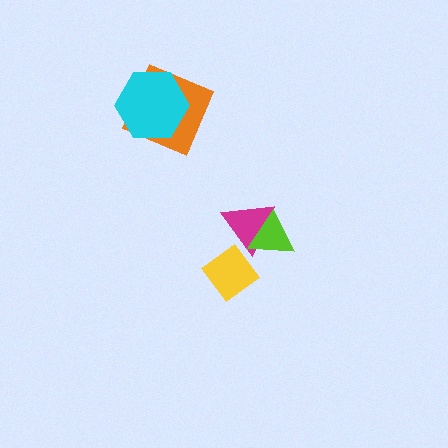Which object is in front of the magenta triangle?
The lime triangle is in front of the magenta triangle.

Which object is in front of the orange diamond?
The cyan hexagon is in front of the orange diamond.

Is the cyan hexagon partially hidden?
No, no other shape covers it.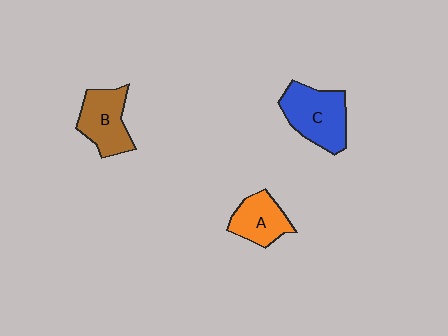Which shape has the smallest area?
Shape A (orange).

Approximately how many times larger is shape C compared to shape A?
Approximately 1.5 times.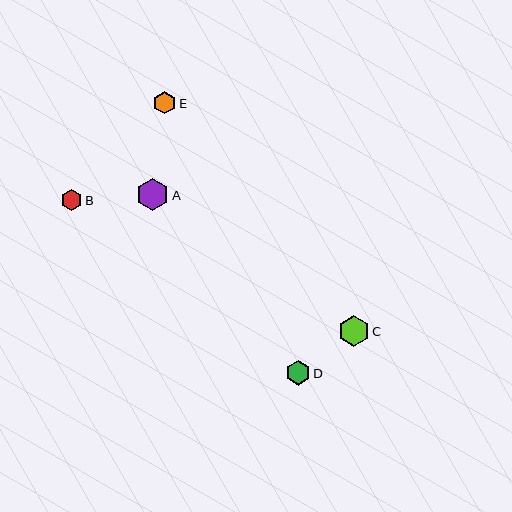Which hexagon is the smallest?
Hexagon B is the smallest with a size of approximately 20 pixels.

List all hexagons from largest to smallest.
From largest to smallest: A, C, D, E, B.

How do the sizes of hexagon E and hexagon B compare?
Hexagon E and hexagon B are approximately the same size.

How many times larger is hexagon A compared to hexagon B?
Hexagon A is approximately 1.6 times the size of hexagon B.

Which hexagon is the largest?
Hexagon A is the largest with a size of approximately 32 pixels.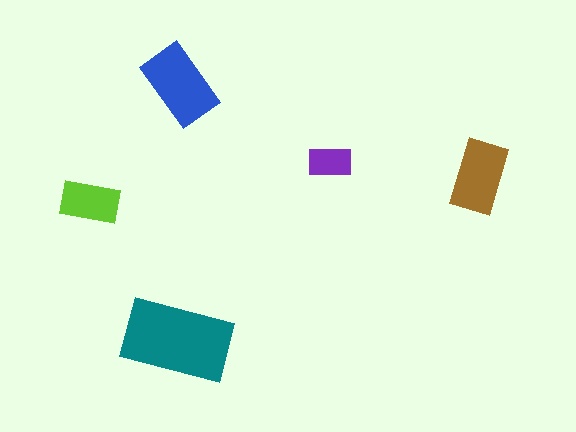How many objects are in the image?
There are 5 objects in the image.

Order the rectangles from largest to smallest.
the teal one, the blue one, the brown one, the lime one, the purple one.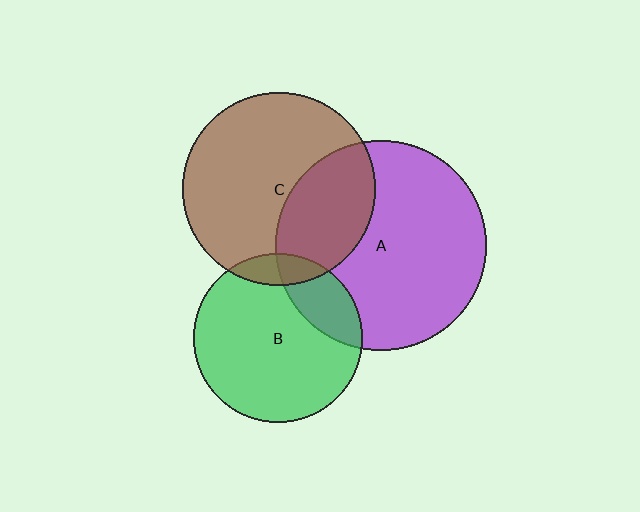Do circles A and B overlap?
Yes.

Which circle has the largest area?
Circle A (purple).